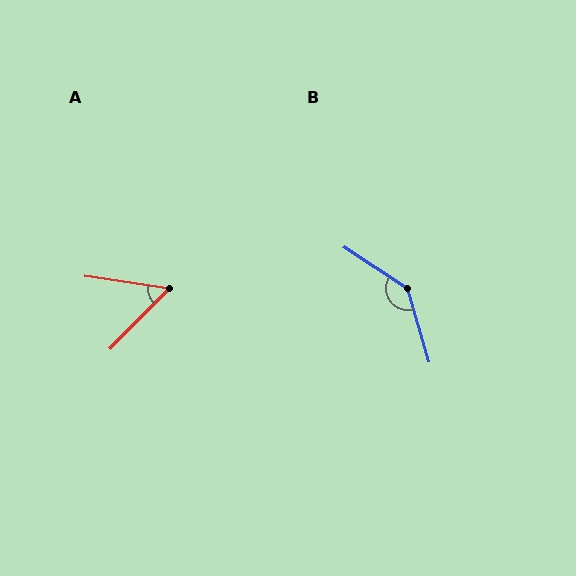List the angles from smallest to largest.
A (54°), B (139°).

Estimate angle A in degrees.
Approximately 54 degrees.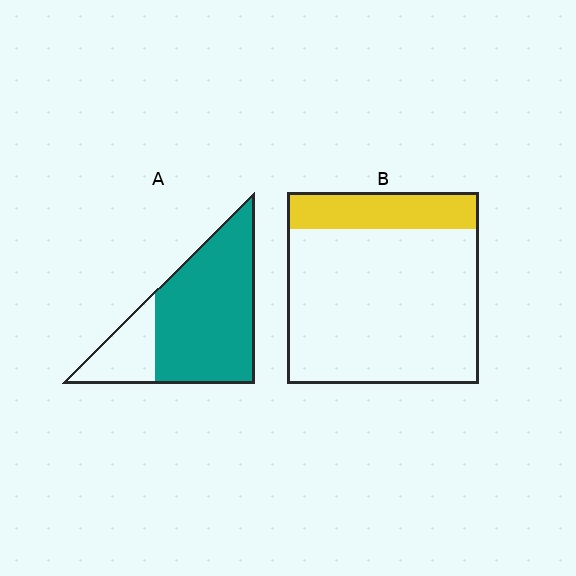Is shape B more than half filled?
No.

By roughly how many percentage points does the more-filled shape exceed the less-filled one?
By roughly 55 percentage points (A over B).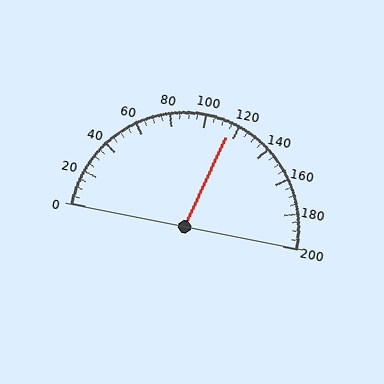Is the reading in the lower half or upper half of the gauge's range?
The reading is in the upper half of the range (0 to 200).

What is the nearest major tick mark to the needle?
The nearest major tick mark is 120.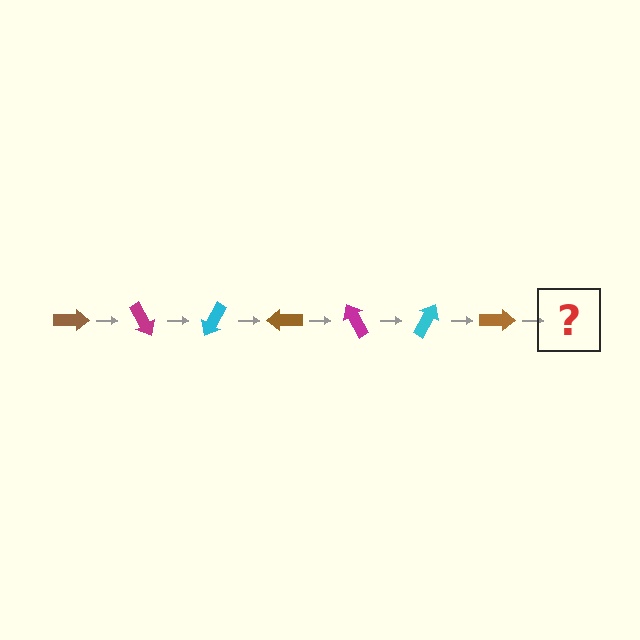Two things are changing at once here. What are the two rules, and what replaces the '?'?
The two rules are that it rotates 60 degrees each step and the color cycles through brown, magenta, and cyan. The '?' should be a magenta arrow, rotated 420 degrees from the start.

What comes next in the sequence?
The next element should be a magenta arrow, rotated 420 degrees from the start.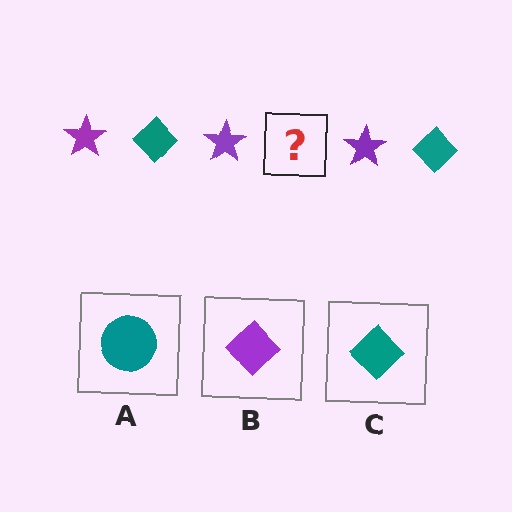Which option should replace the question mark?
Option C.